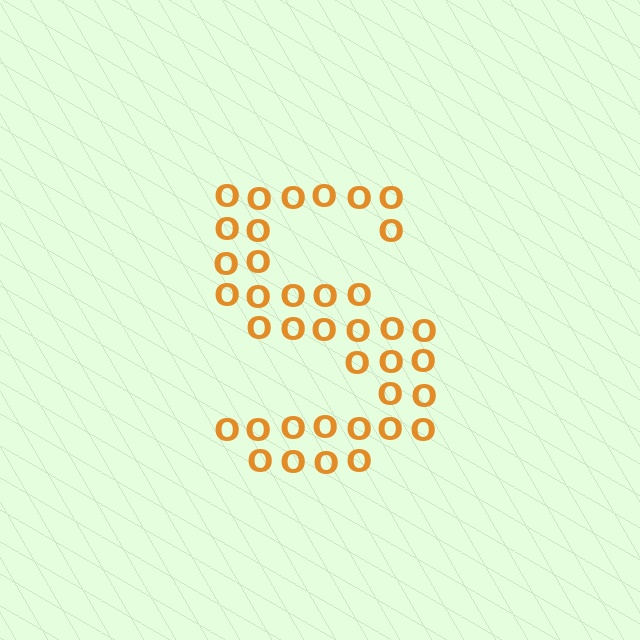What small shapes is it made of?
It is made of small letter O's.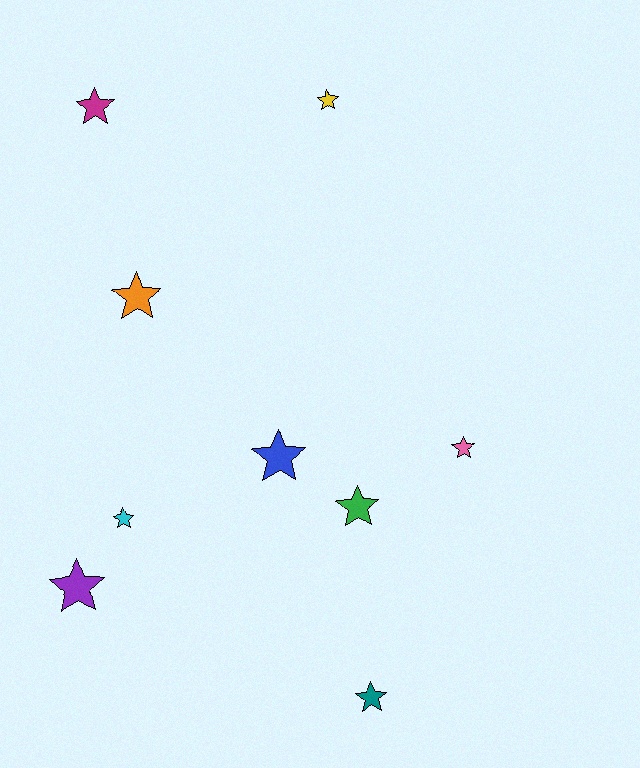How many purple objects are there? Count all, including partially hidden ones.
There is 1 purple object.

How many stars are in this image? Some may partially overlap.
There are 9 stars.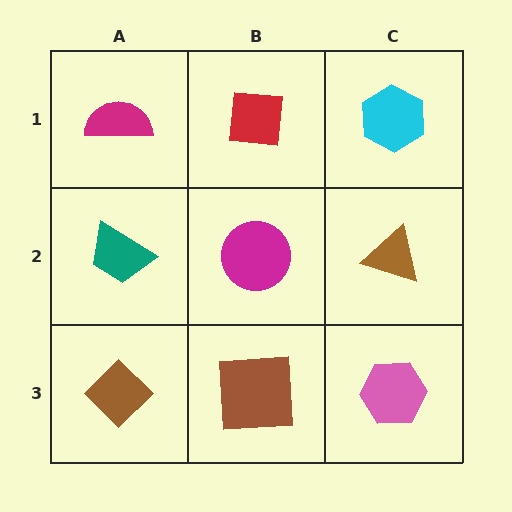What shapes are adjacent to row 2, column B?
A red square (row 1, column B), a brown square (row 3, column B), a teal trapezoid (row 2, column A), a brown triangle (row 2, column C).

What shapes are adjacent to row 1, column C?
A brown triangle (row 2, column C), a red square (row 1, column B).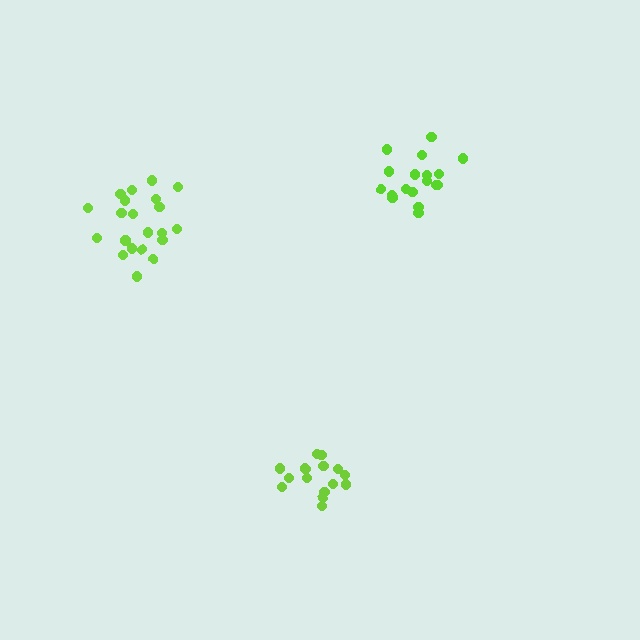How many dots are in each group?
Group 1: 21 dots, Group 2: 16 dots, Group 3: 18 dots (55 total).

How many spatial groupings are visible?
There are 3 spatial groupings.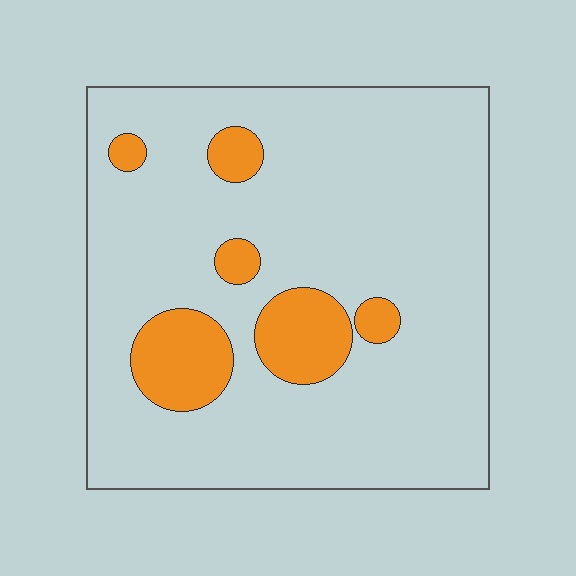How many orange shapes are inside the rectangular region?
6.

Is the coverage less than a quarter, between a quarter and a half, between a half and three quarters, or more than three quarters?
Less than a quarter.